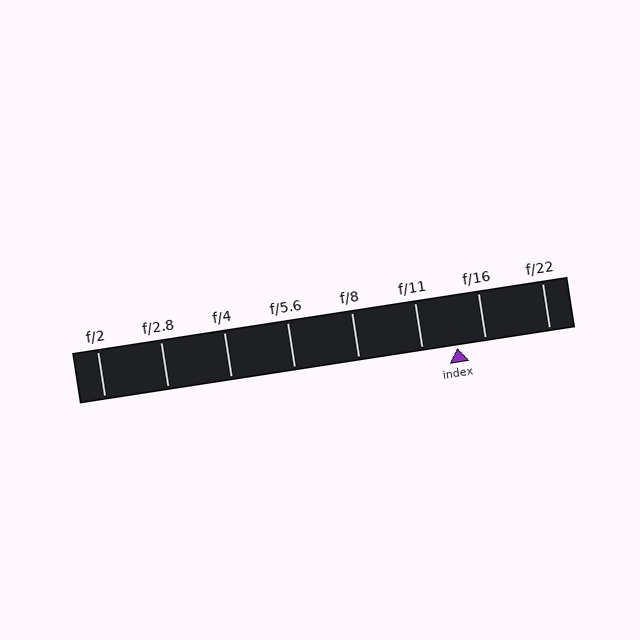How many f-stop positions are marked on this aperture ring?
There are 8 f-stop positions marked.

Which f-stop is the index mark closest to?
The index mark is closest to f/16.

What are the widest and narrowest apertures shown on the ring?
The widest aperture shown is f/2 and the narrowest is f/22.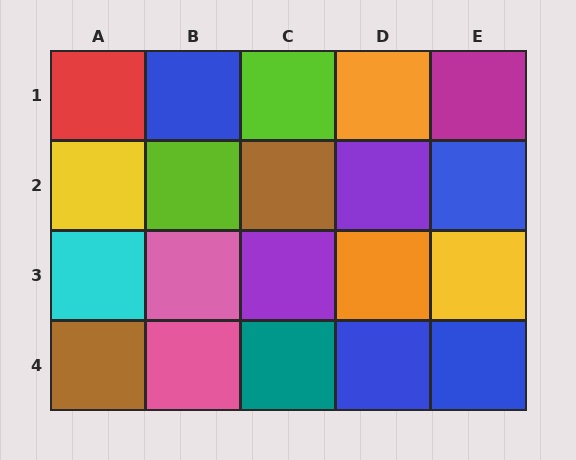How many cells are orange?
2 cells are orange.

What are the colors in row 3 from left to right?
Cyan, pink, purple, orange, yellow.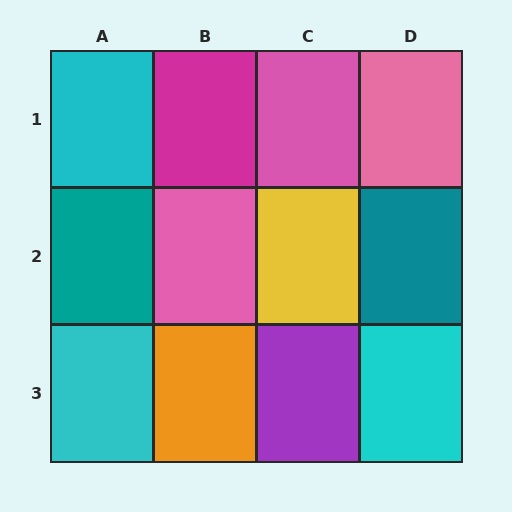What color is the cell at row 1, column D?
Pink.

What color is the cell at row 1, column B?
Magenta.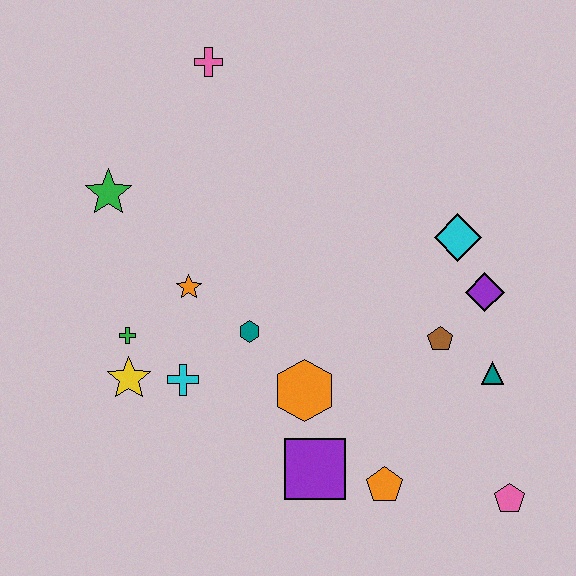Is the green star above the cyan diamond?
Yes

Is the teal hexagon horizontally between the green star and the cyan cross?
No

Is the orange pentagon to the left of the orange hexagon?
No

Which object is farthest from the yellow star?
The pink pentagon is farthest from the yellow star.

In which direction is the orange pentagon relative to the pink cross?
The orange pentagon is below the pink cross.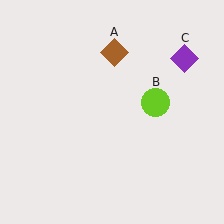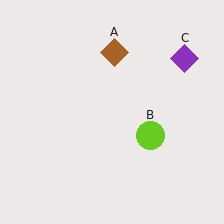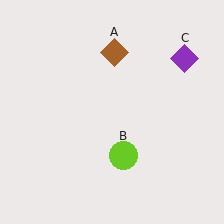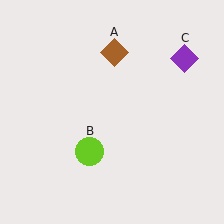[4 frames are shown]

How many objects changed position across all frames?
1 object changed position: lime circle (object B).